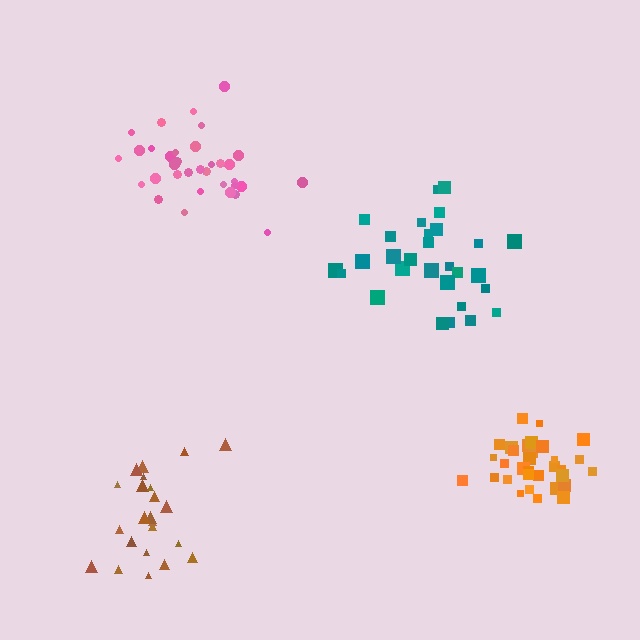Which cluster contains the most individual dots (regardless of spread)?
Pink (34).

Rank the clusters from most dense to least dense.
orange, brown, pink, teal.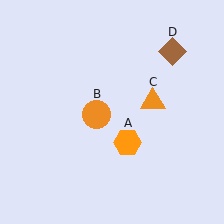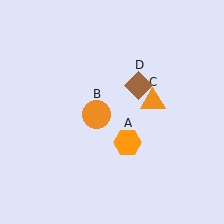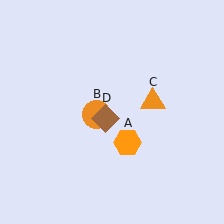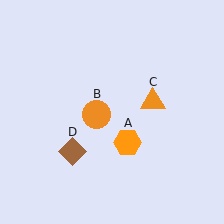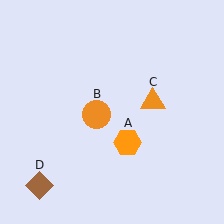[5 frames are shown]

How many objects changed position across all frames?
1 object changed position: brown diamond (object D).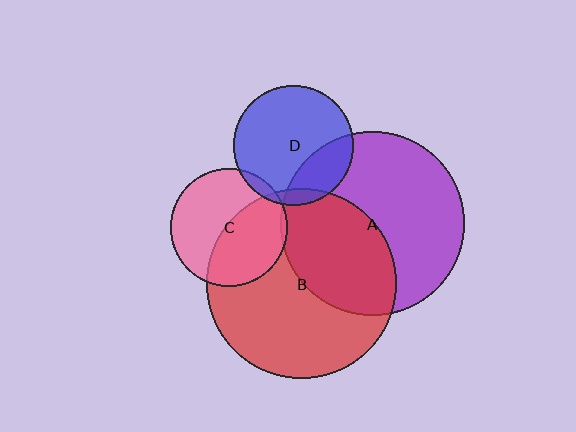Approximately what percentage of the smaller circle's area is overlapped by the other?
Approximately 25%.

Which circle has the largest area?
Circle B (red).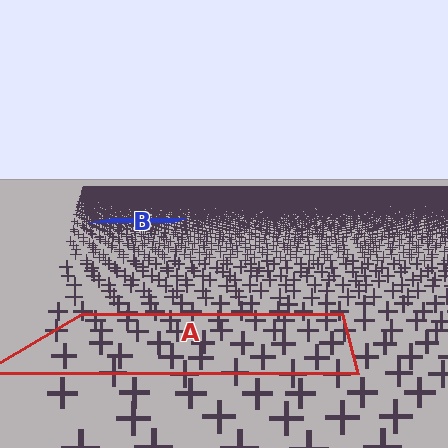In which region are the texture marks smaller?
The texture marks are smaller in region B, because it is farther away.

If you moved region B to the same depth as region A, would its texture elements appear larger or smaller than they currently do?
They would appear larger. At a closer depth, the same texture elements are projected at a bigger on-screen size.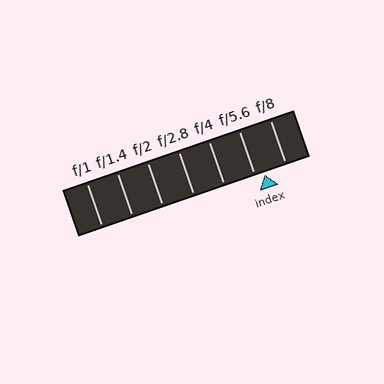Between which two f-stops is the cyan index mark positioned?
The index mark is between f/5.6 and f/8.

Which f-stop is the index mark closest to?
The index mark is closest to f/5.6.